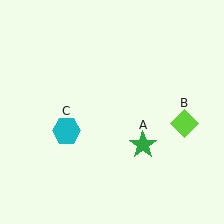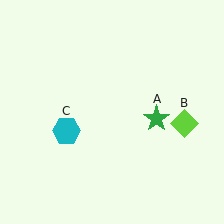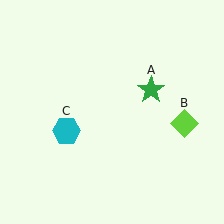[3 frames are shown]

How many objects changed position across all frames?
1 object changed position: green star (object A).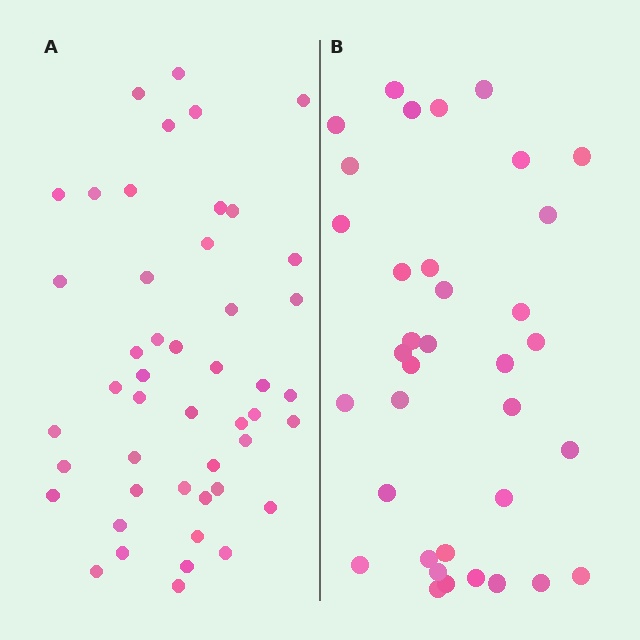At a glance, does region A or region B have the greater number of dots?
Region A (the left region) has more dots.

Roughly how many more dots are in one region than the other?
Region A has roughly 12 or so more dots than region B.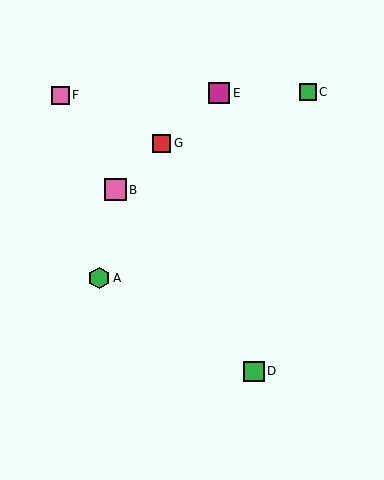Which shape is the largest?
The pink square (labeled B) is the largest.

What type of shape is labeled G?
Shape G is a red square.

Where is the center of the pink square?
The center of the pink square is at (115, 190).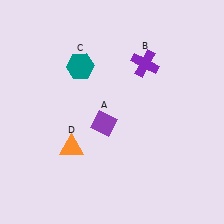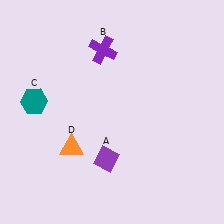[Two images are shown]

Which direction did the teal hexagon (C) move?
The teal hexagon (C) moved left.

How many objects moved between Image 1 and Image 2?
3 objects moved between the two images.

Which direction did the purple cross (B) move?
The purple cross (B) moved left.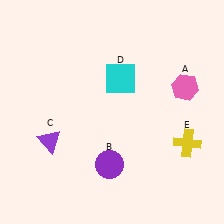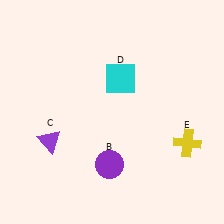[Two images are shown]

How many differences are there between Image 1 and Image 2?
There is 1 difference between the two images.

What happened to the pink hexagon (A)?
The pink hexagon (A) was removed in Image 2. It was in the top-right area of Image 1.